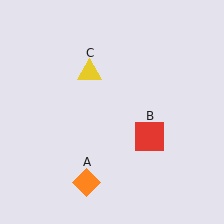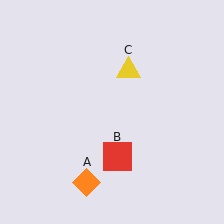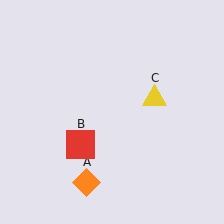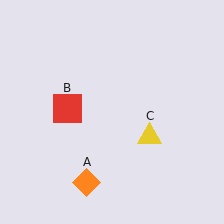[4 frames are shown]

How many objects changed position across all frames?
2 objects changed position: red square (object B), yellow triangle (object C).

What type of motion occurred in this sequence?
The red square (object B), yellow triangle (object C) rotated clockwise around the center of the scene.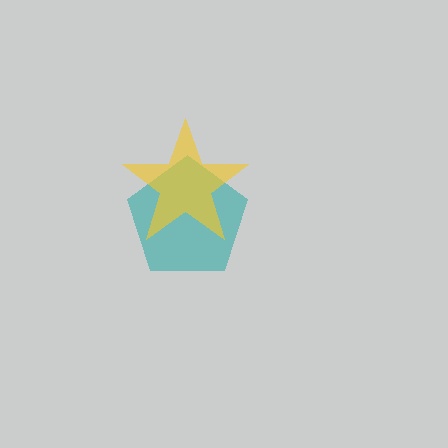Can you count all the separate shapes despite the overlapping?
Yes, there are 2 separate shapes.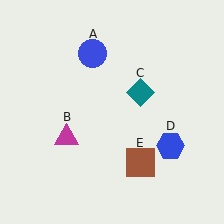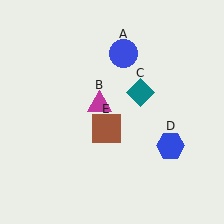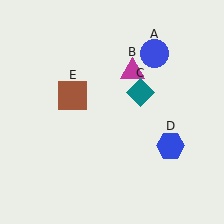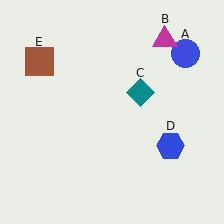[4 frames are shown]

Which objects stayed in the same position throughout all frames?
Teal diamond (object C) and blue hexagon (object D) remained stationary.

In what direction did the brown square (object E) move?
The brown square (object E) moved up and to the left.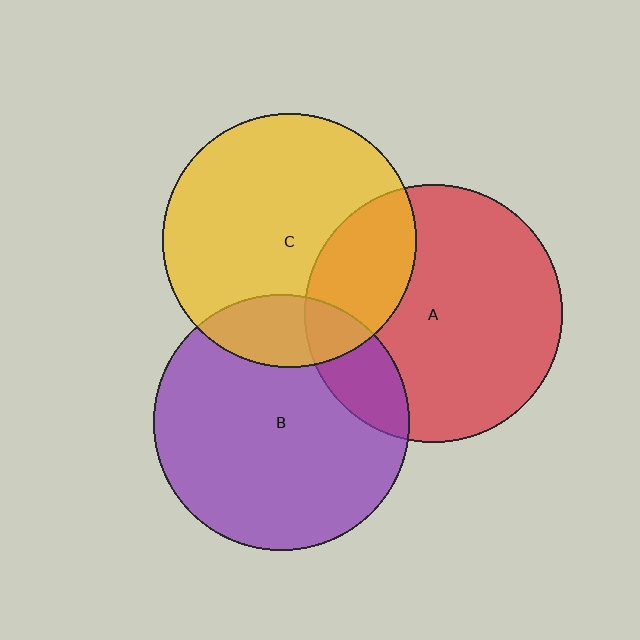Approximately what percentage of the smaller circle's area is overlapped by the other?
Approximately 20%.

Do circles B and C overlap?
Yes.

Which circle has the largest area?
Circle A (red).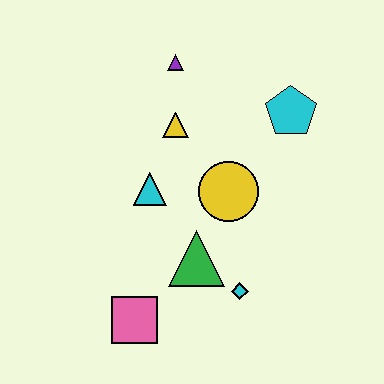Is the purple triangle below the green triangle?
No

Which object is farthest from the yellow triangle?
The pink square is farthest from the yellow triangle.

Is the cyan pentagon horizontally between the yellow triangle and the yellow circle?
No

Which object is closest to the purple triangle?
The yellow triangle is closest to the purple triangle.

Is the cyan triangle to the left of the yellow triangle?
Yes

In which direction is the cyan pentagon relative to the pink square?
The cyan pentagon is above the pink square.